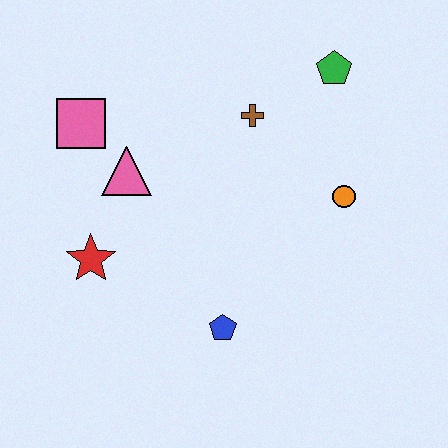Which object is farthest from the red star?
The green pentagon is farthest from the red star.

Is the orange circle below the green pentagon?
Yes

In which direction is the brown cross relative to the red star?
The brown cross is to the right of the red star.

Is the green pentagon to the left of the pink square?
No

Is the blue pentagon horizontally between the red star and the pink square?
No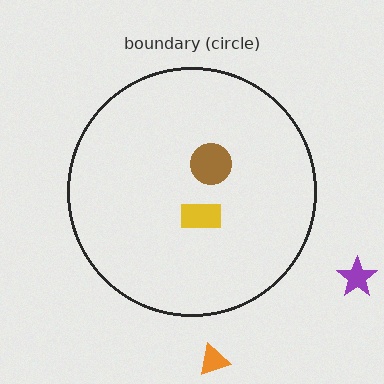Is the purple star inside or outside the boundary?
Outside.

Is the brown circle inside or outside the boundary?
Inside.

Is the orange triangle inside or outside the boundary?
Outside.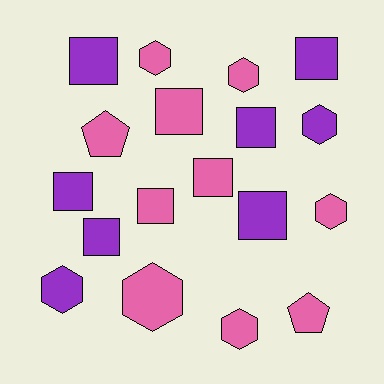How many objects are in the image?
There are 18 objects.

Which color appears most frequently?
Pink, with 10 objects.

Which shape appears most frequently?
Square, with 9 objects.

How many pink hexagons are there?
There are 5 pink hexagons.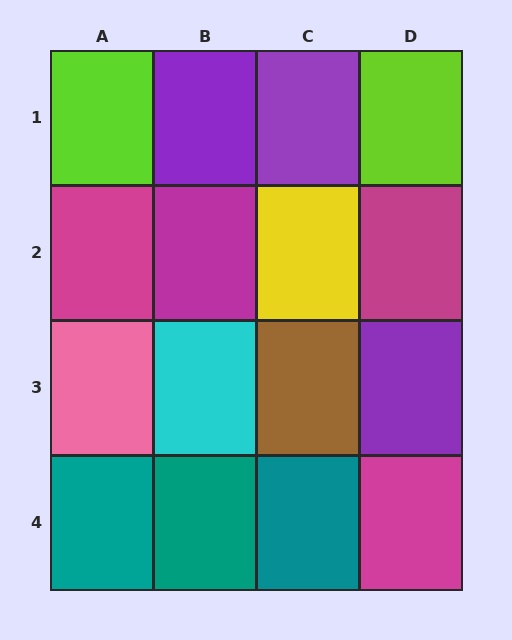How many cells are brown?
1 cell is brown.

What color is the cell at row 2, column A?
Magenta.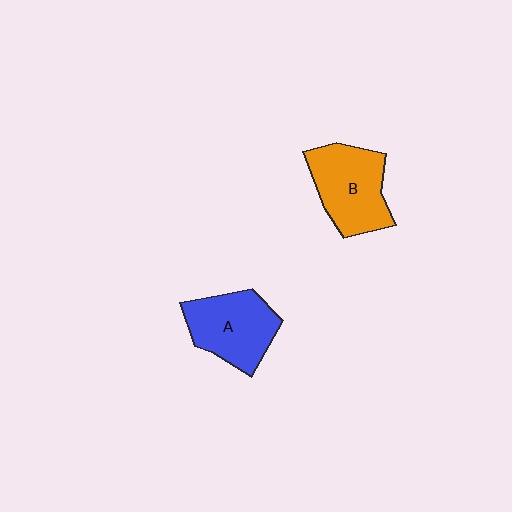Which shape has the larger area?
Shape B (orange).